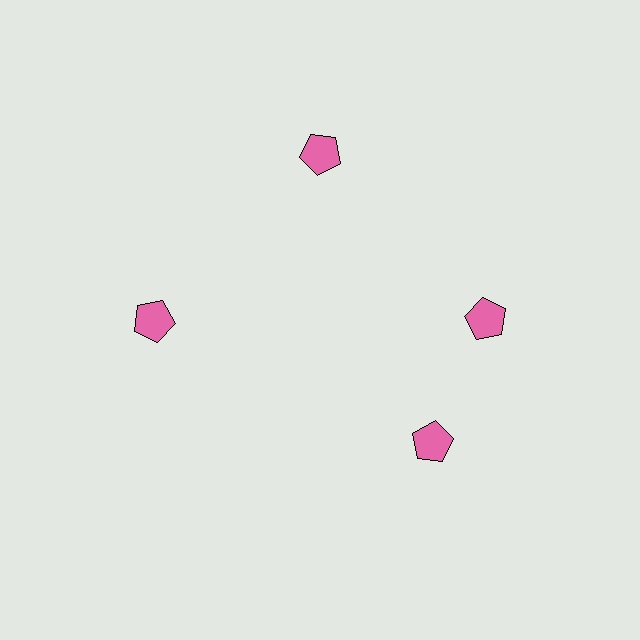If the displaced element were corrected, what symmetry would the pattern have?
It would have 4-fold rotational symmetry — the pattern would map onto itself every 90 degrees.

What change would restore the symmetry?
The symmetry would be restored by rotating it back into even spacing with its neighbors so that all 4 pentagons sit at equal angles and equal distance from the center.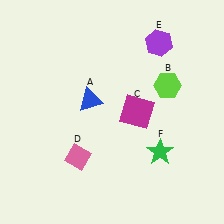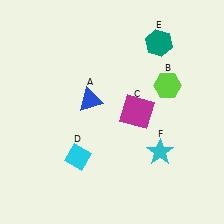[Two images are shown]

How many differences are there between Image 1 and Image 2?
There are 3 differences between the two images.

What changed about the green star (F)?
In Image 1, F is green. In Image 2, it changed to cyan.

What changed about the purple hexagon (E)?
In Image 1, E is purple. In Image 2, it changed to teal.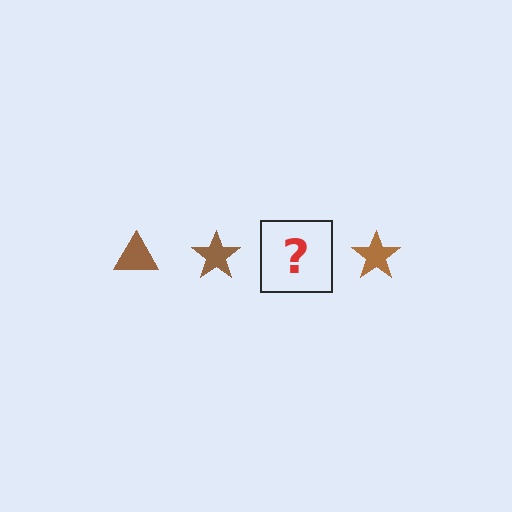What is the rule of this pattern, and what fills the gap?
The rule is that the pattern cycles through triangle, star shapes in brown. The gap should be filled with a brown triangle.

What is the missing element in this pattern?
The missing element is a brown triangle.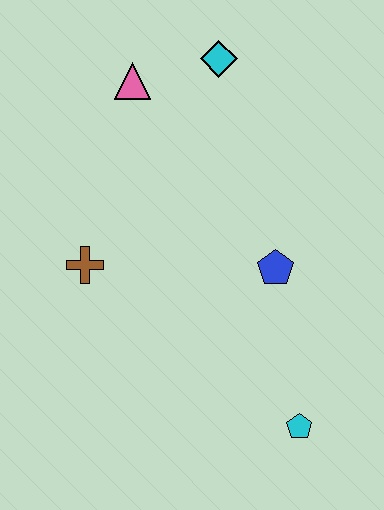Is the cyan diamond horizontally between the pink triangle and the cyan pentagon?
Yes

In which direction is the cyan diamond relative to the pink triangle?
The cyan diamond is to the right of the pink triangle.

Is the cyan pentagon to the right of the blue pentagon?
Yes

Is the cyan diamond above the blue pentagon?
Yes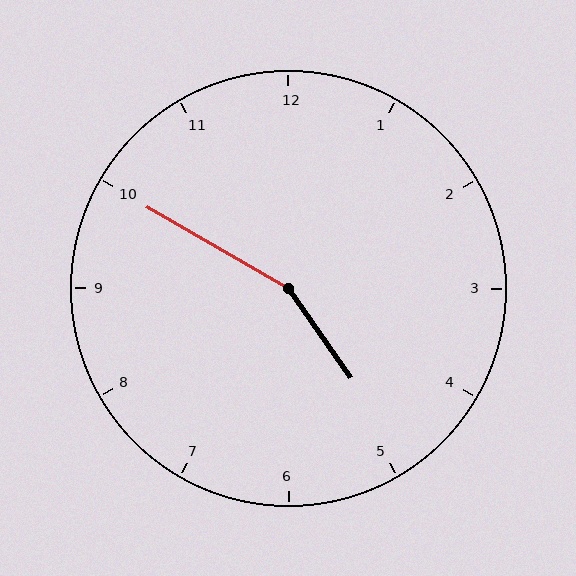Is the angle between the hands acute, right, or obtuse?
It is obtuse.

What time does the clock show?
4:50.